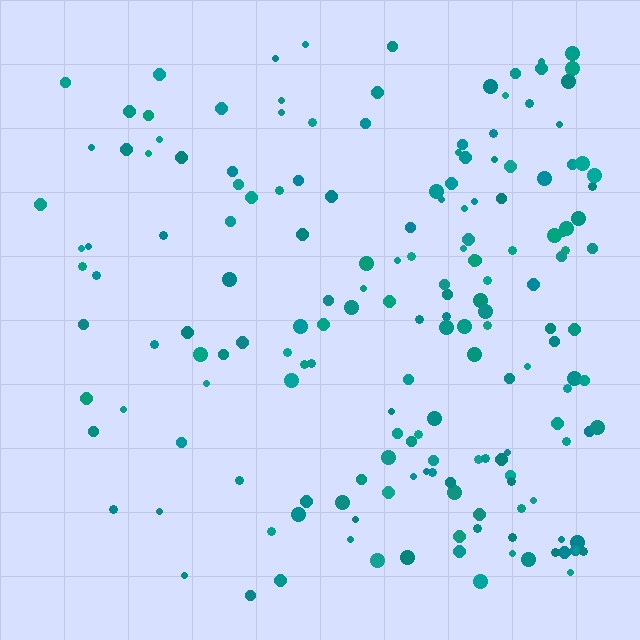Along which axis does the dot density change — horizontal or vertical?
Horizontal.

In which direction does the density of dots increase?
From left to right, with the right side densest.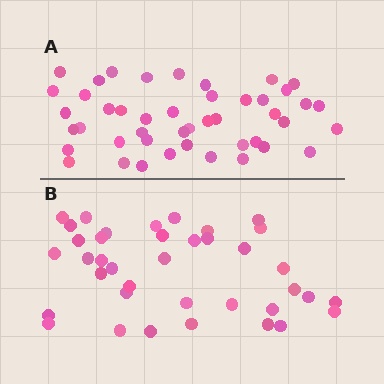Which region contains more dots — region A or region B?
Region A (the top region) has more dots.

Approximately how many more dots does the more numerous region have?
Region A has roughly 8 or so more dots than region B.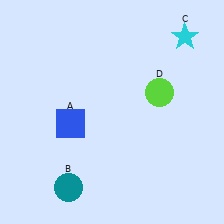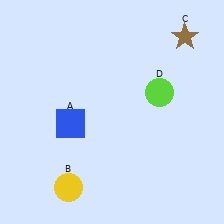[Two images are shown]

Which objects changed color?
B changed from teal to yellow. C changed from cyan to brown.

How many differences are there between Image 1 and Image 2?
There are 2 differences between the two images.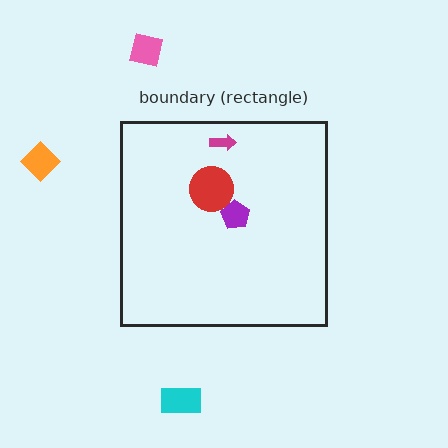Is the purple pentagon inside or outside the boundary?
Inside.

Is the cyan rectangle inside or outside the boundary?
Outside.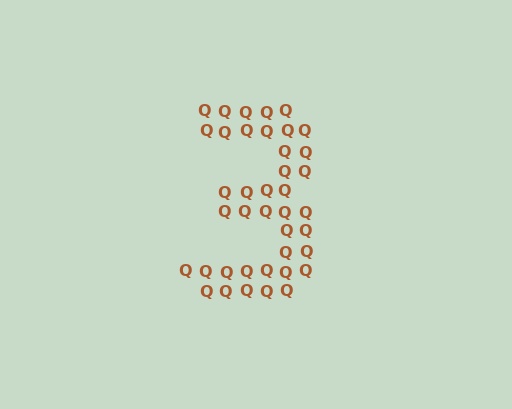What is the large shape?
The large shape is the digit 3.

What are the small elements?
The small elements are letter Q's.